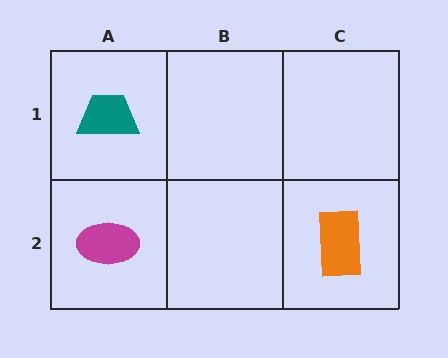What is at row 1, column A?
A teal trapezoid.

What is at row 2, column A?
A magenta ellipse.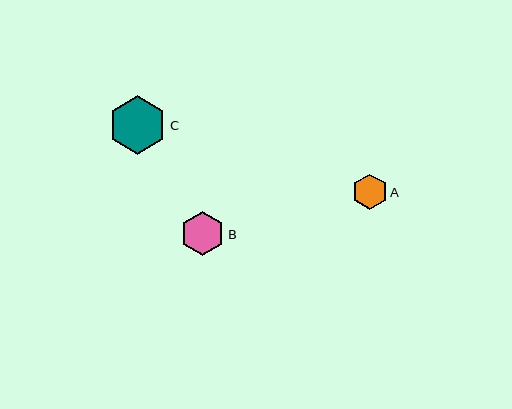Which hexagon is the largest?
Hexagon C is the largest with a size of approximately 58 pixels.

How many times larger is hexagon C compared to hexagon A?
Hexagon C is approximately 1.7 times the size of hexagon A.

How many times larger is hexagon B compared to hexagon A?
Hexagon B is approximately 1.3 times the size of hexagon A.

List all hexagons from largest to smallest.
From largest to smallest: C, B, A.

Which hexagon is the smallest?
Hexagon A is the smallest with a size of approximately 35 pixels.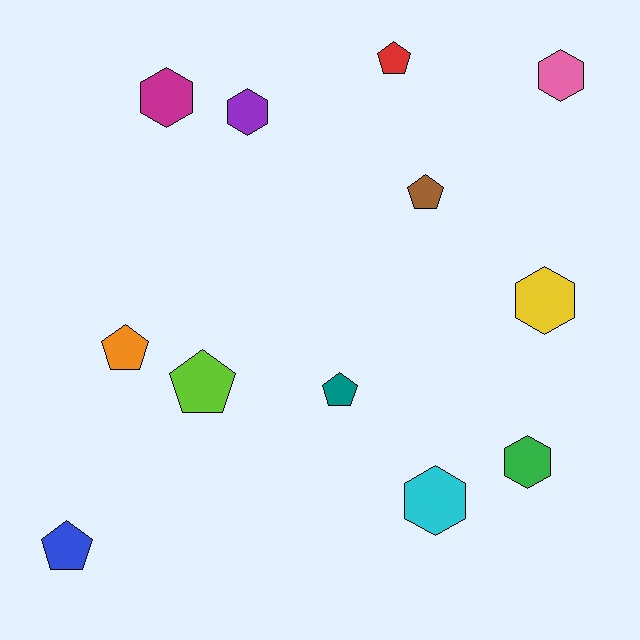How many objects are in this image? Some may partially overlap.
There are 12 objects.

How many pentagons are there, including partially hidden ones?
There are 6 pentagons.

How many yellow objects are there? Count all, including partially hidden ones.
There is 1 yellow object.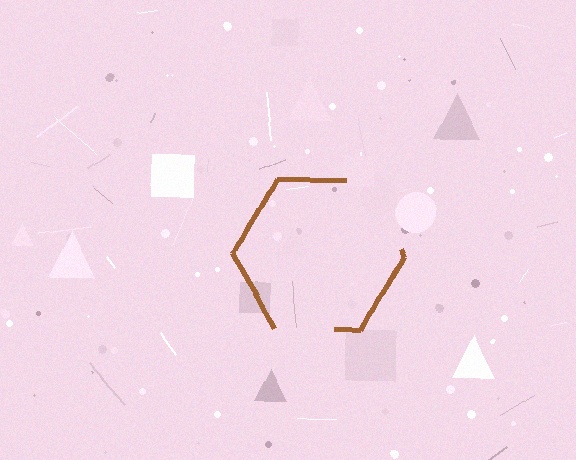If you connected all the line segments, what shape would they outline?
They would outline a hexagon.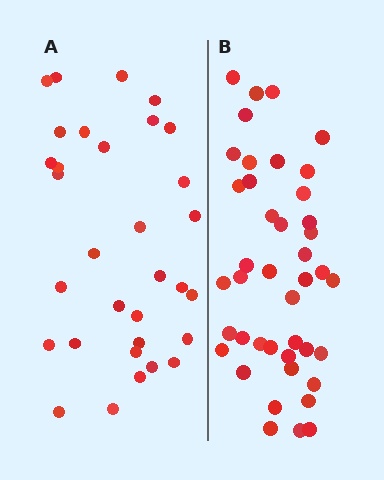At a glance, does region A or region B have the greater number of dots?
Region B (the right region) has more dots.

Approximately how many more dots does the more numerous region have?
Region B has roughly 10 or so more dots than region A.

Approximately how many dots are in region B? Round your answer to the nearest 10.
About 40 dots. (The exact count is 42, which rounds to 40.)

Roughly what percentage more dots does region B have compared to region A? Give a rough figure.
About 30% more.